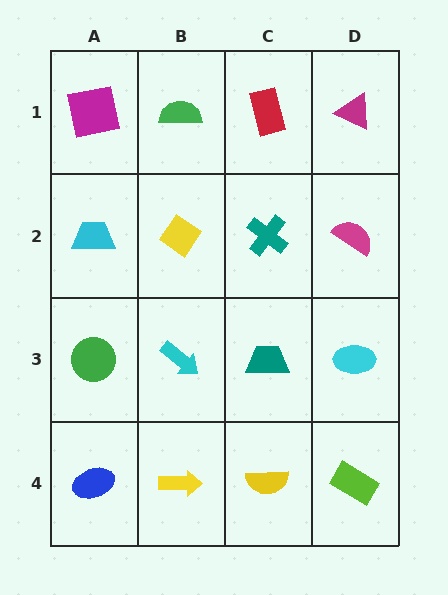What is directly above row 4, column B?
A cyan arrow.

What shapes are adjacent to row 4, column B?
A cyan arrow (row 3, column B), a blue ellipse (row 4, column A), a yellow semicircle (row 4, column C).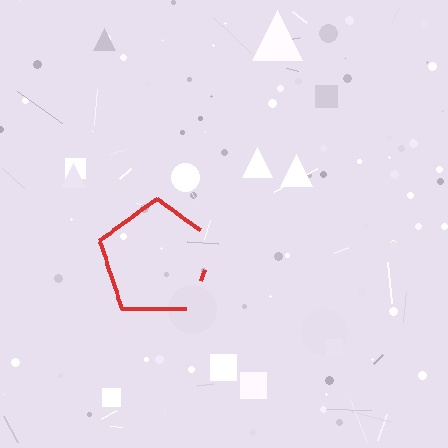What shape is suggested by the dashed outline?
The dashed outline suggests a pentagon.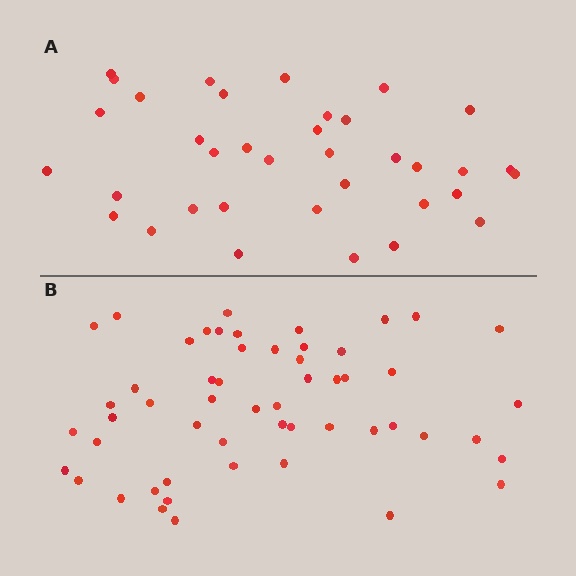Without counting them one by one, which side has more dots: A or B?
Region B (the bottom region) has more dots.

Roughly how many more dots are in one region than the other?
Region B has approximately 20 more dots than region A.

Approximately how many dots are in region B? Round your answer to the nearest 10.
About 50 dots. (The exact count is 54, which rounds to 50.)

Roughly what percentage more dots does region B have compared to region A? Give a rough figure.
About 50% more.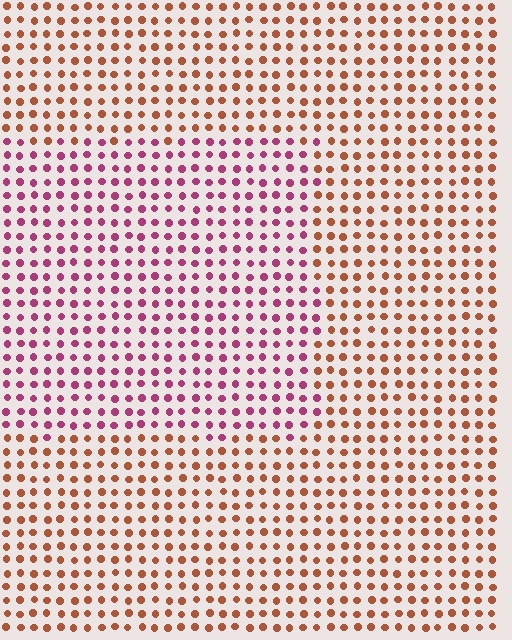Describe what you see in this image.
The image is filled with small brown elements in a uniform arrangement. A rectangle-shaped region is visible where the elements are tinted to a slightly different hue, forming a subtle color boundary.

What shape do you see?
I see a rectangle.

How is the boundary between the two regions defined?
The boundary is defined purely by a slight shift in hue (about 48 degrees). Spacing, size, and orientation are identical on both sides.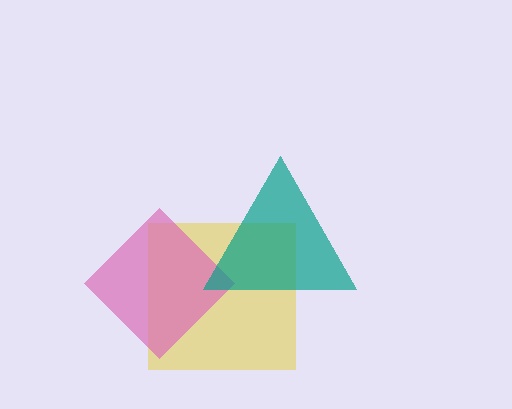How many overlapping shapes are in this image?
There are 3 overlapping shapes in the image.